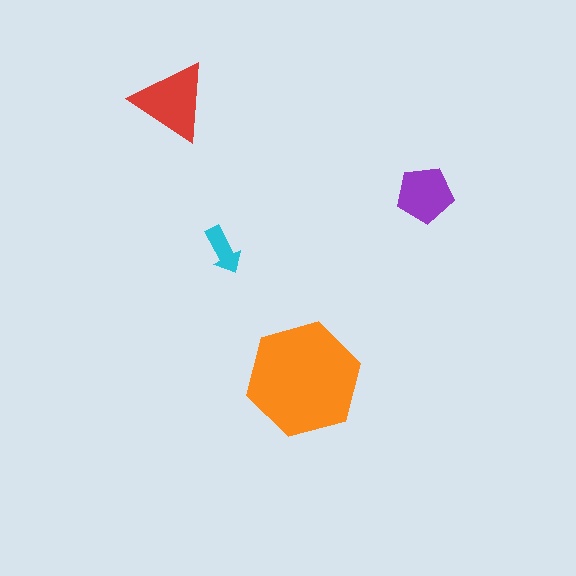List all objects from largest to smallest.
The orange hexagon, the red triangle, the purple pentagon, the cyan arrow.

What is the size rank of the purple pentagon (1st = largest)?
3rd.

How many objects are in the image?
There are 4 objects in the image.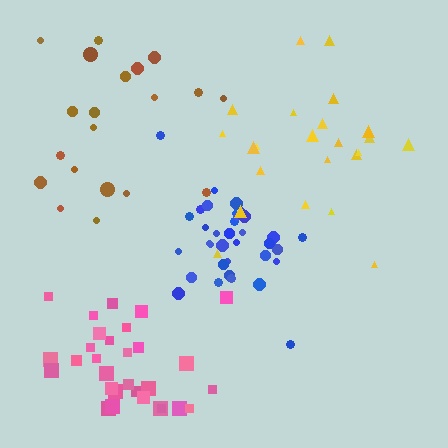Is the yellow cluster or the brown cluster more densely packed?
Brown.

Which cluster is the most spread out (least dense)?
Yellow.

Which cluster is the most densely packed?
Blue.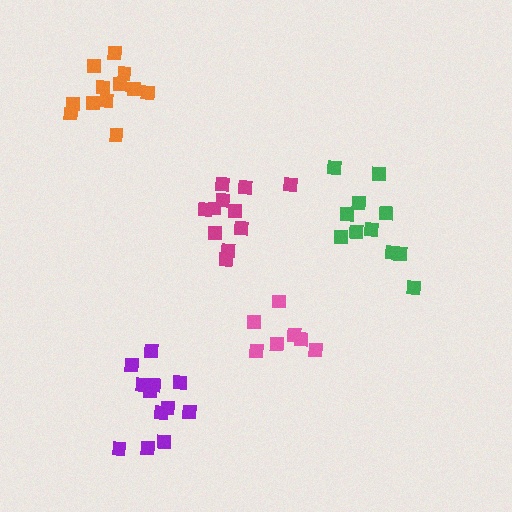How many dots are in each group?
Group 1: 11 dots, Group 2: 11 dots, Group 3: 12 dots, Group 4: 7 dots, Group 5: 12 dots (53 total).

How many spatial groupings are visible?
There are 5 spatial groupings.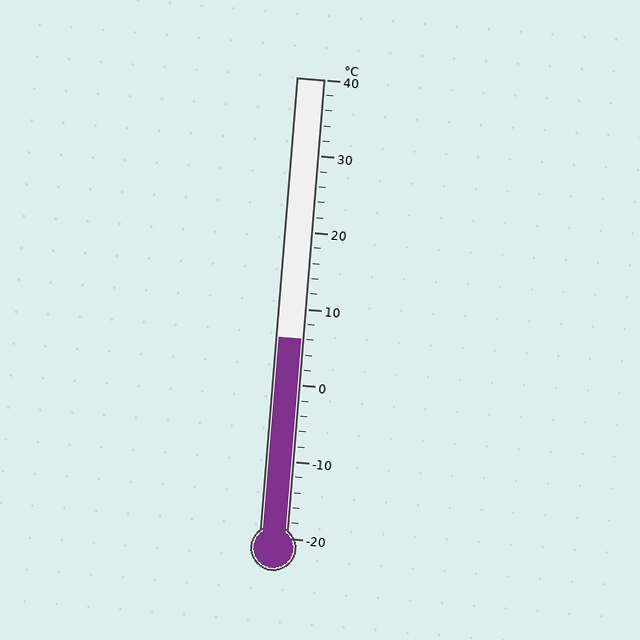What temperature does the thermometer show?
The thermometer shows approximately 6°C.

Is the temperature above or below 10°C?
The temperature is below 10°C.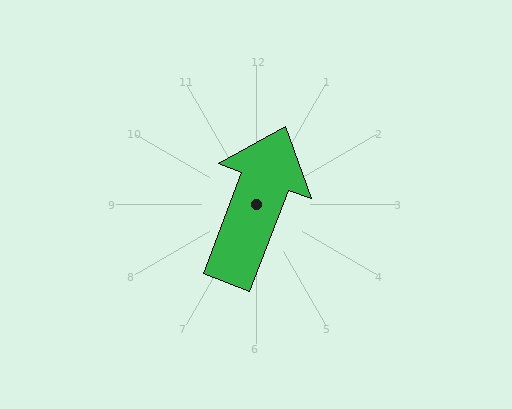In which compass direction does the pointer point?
North.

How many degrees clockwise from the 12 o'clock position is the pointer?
Approximately 21 degrees.